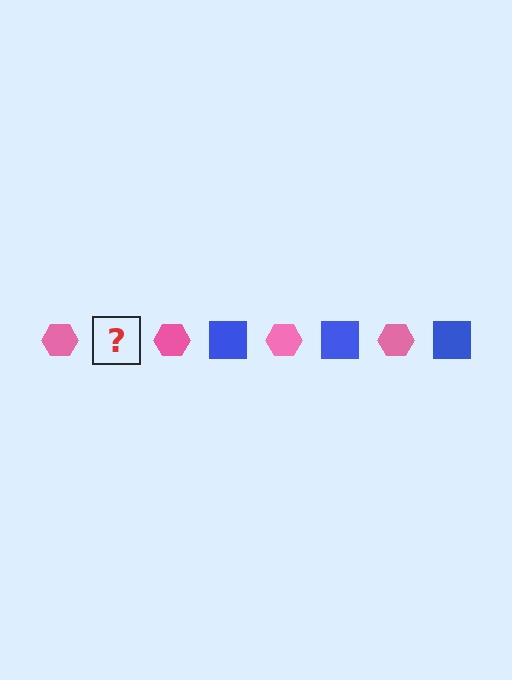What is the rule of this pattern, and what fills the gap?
The rule is that the pattern alternates between pink hexagon and blue square. The gap should be filled with a blue square.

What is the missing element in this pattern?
The missing element is a blue square.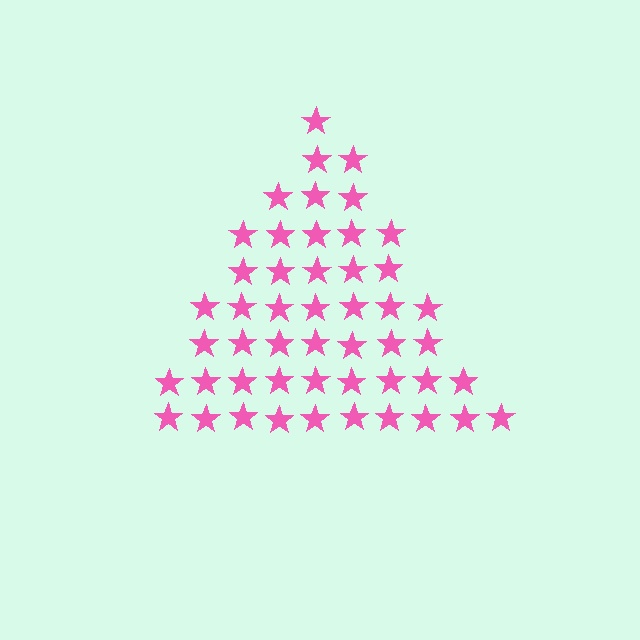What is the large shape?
The large shape is a triangle.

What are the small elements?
The small elements are stars.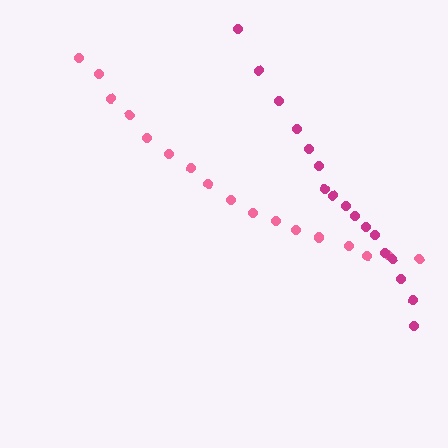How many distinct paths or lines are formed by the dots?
There are 2 distinct paths.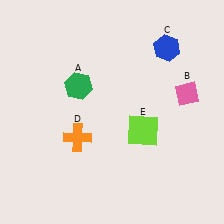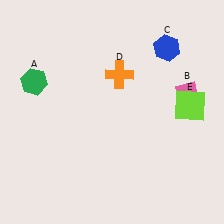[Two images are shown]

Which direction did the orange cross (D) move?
The orange cross (D) moved up.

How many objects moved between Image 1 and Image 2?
3 objects moved between the two images.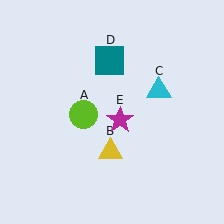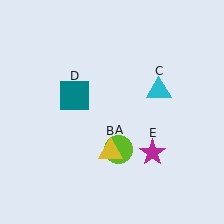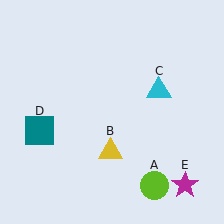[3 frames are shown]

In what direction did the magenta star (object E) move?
The magenta star (object E) moved down and to the right.